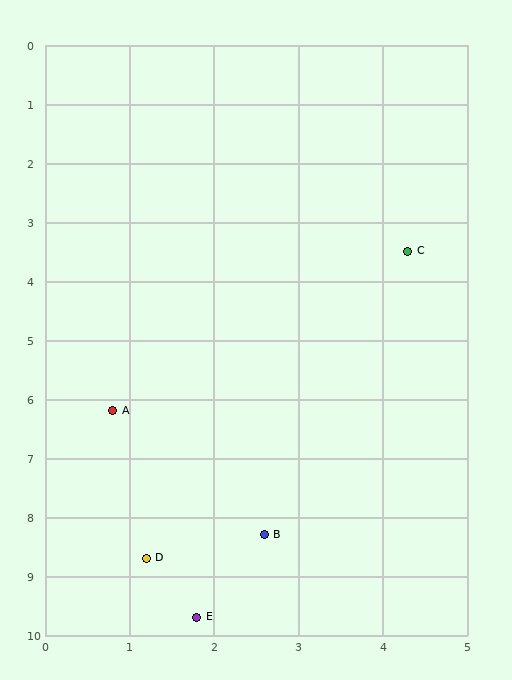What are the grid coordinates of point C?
Point C is at approximately (4.3, 3.5).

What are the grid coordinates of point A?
Point A is at approximately (0.8, 6.2).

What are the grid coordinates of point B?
Point B is at approximately (2.6, 8.3).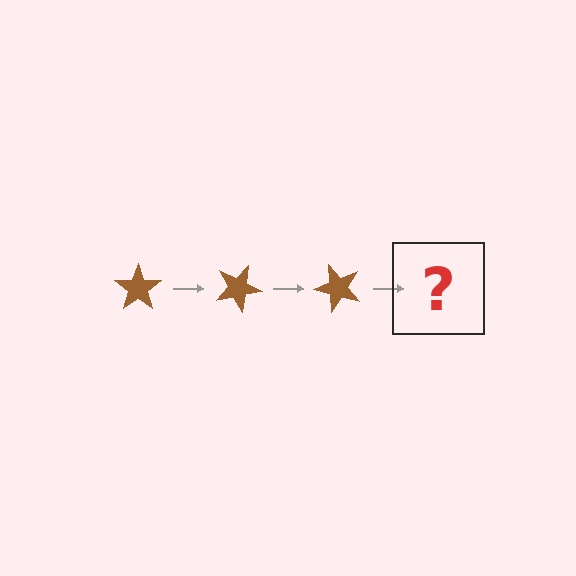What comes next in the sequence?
The next element should be a brown star rotated 75 degrees.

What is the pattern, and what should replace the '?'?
The pattern is that the star rotates 25 degrees each step. The '?' should be a brown star rotated 75 degrees.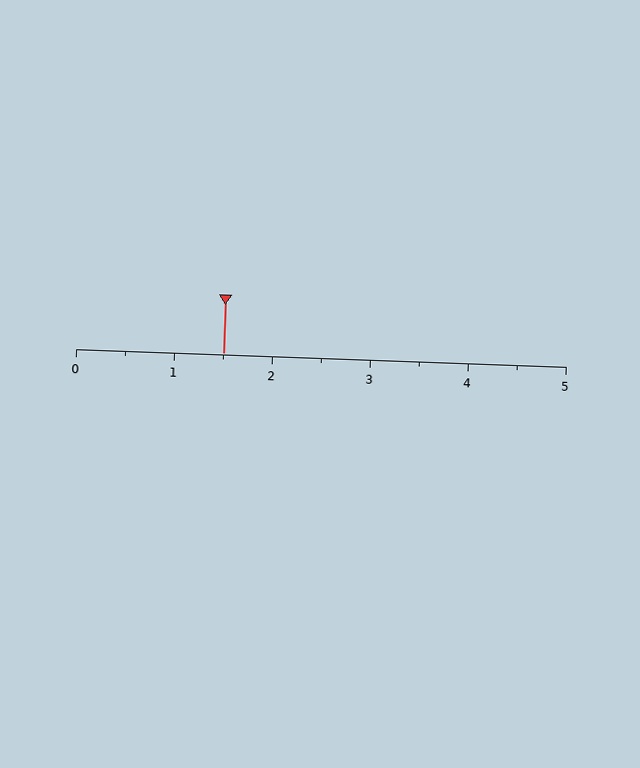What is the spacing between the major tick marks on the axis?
The major ticks are spaced 1 apart.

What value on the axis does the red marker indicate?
The marker indicates approximately 1.5.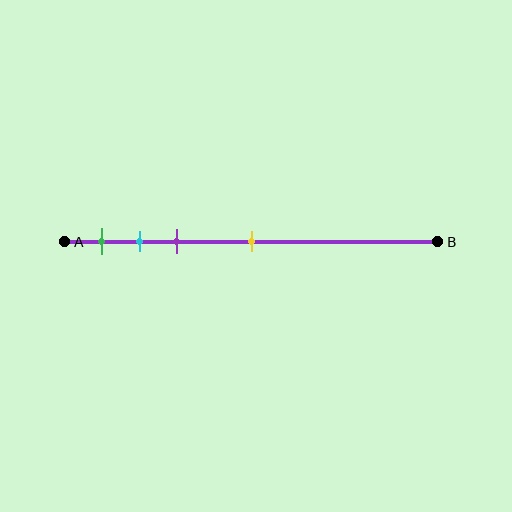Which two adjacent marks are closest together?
The cyan and purple marks are the closest adjacent pair.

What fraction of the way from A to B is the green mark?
The green mark is approximately 10% (0.1) of the way from A to B.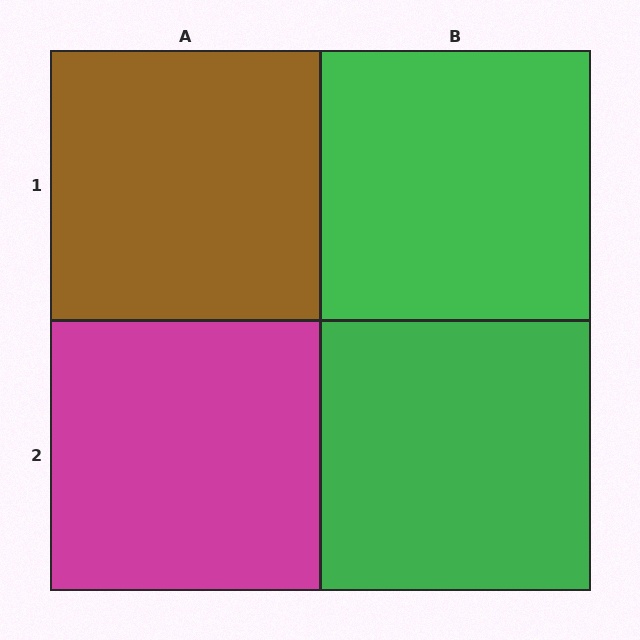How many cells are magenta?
1 cell is magenta.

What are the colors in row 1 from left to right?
Brown, green.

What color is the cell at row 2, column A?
Magenta.